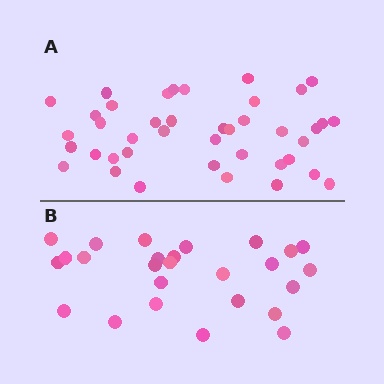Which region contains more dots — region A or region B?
Region A (the top region) has more dots.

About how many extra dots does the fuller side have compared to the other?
Region A has approximately 15 more dots than region B.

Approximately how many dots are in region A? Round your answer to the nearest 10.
About 40 dots. (The exact count is 41, which rounds to 40.)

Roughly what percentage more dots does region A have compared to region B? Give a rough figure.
About 60% more.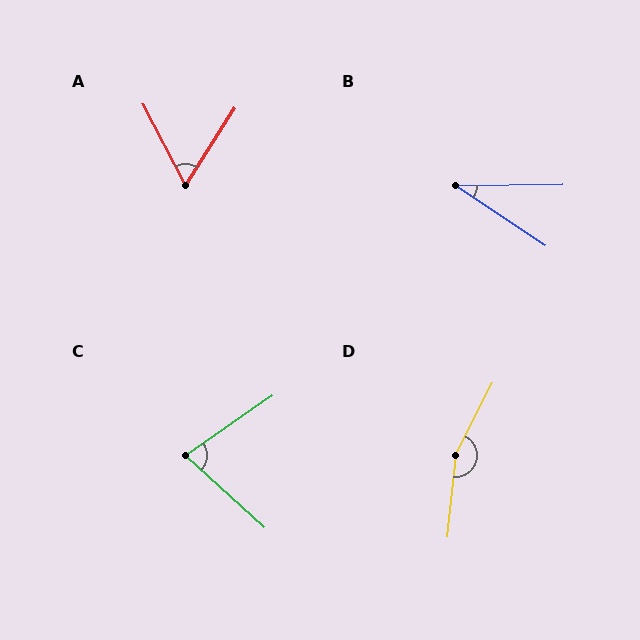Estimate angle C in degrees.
Approximately 77 degrees.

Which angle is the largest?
D, at approximately 158 degrees.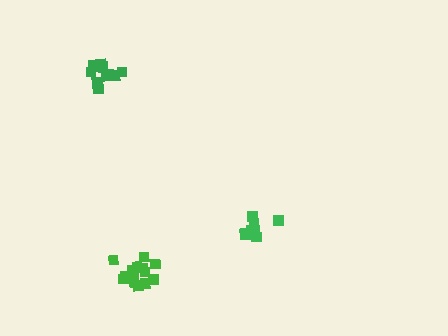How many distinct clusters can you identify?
There are 3 distinct clusters.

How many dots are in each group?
Group 1: 15 dots, Group 2: 9 dots, Group 3: 15 dots (39 total).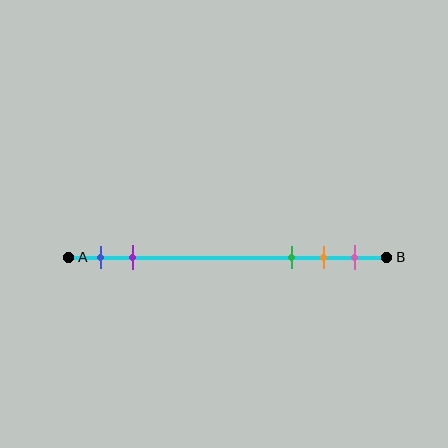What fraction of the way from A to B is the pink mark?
The pink mark is approximately 90% (0.9) of the way from A to B.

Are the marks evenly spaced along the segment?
No, the marks are not evenly spaced.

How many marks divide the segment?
There are 5 marks dividing the segment.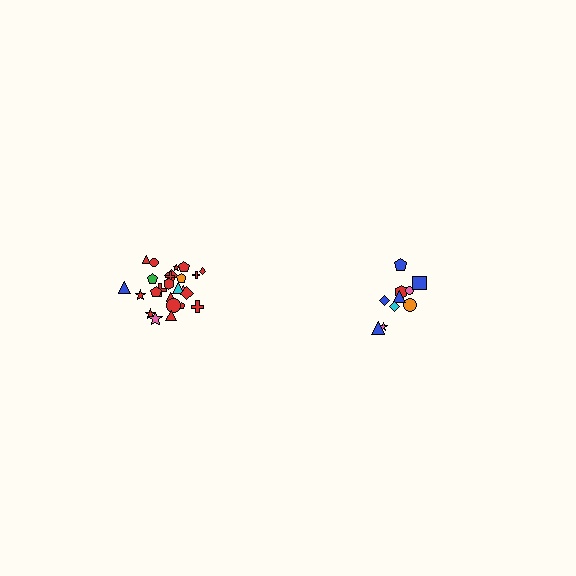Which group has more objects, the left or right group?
The left group.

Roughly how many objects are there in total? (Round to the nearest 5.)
Roughly 35 objects in total.